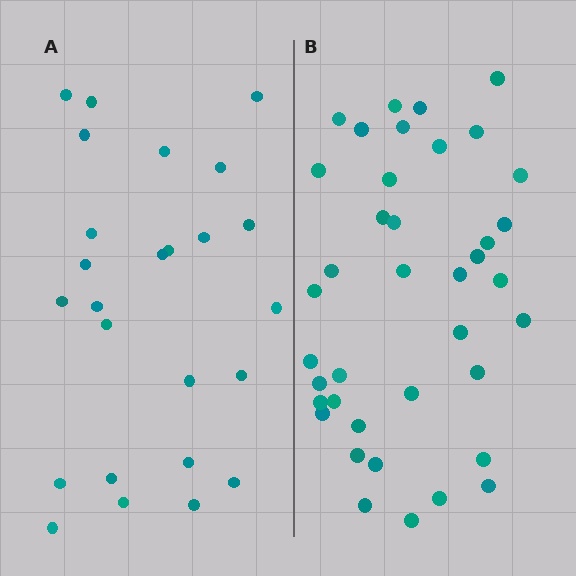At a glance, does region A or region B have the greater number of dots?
Region B (the right region) has more dots.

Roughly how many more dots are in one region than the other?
Region B has approximately 15 more dots than region A.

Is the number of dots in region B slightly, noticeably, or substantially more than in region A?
Region B has substantially more. The ratio is roughly 1.6 to 1.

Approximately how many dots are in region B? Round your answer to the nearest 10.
About 40 dots. (The exact count is 39, which rounds to 40.)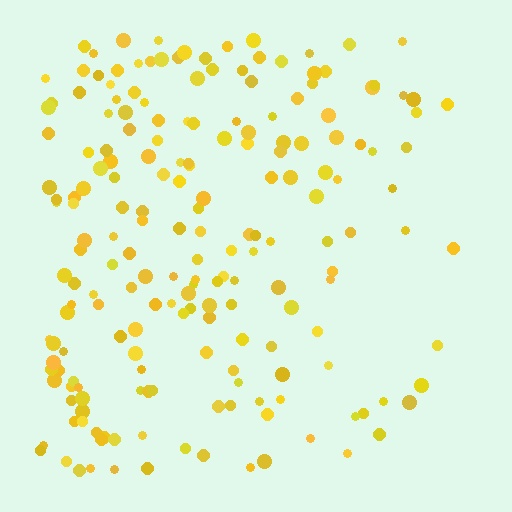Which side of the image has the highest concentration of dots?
The left.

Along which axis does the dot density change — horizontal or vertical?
Horizontal.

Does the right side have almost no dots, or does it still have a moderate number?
Still a moderate number, just noticeably fewer than the left.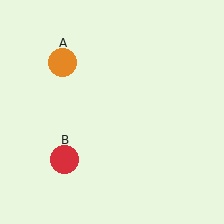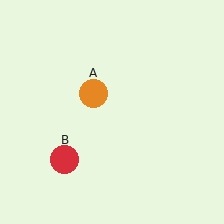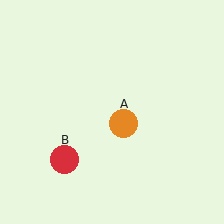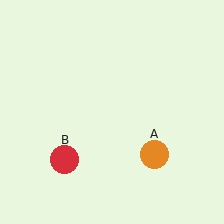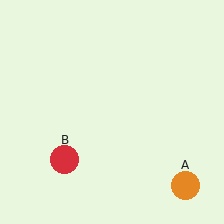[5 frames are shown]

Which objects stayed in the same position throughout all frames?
Red circle (object B) remained stationary.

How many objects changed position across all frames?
1 object changed position: orange circle (object A).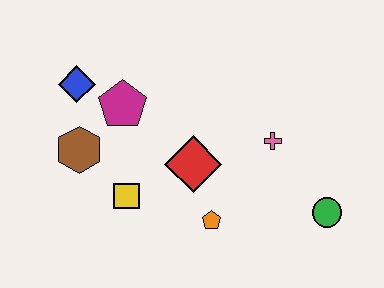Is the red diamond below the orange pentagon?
No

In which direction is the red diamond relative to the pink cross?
The red diamond is to the left of the pink cross.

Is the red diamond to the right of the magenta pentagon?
Yes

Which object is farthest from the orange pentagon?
The blue diamond is farthest from the orange pentagon.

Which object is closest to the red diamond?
The orange pentagon is closest to the red diamond.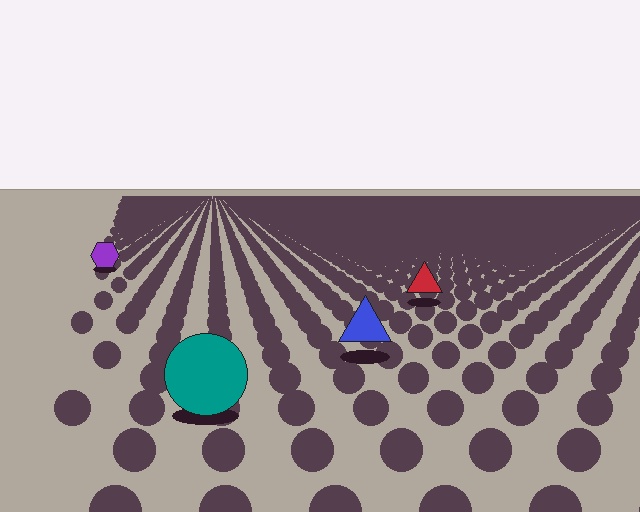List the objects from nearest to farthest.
From nearest to farthest: the teal circle, the blue triangle, the red triangle, the purple hexagon.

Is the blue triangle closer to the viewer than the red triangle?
Yes. The blue triangle is closer — you can tell from the texture gradient: the ground texture is coarser near it.